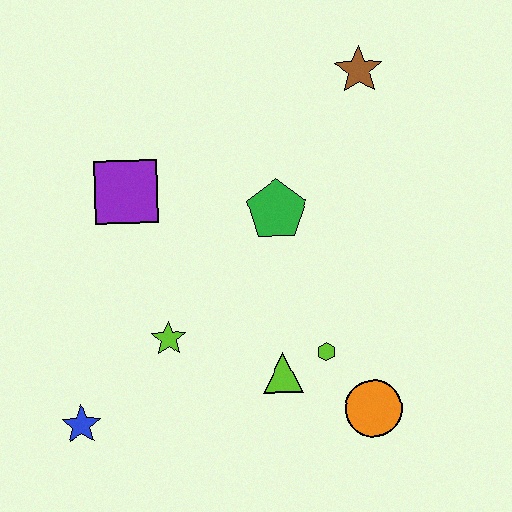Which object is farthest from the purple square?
The orange circle is farthest from the purple square.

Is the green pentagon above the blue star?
Yes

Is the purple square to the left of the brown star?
Yes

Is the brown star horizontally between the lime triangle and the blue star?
No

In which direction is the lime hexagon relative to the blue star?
The lime hexagon is to the right of the blue star.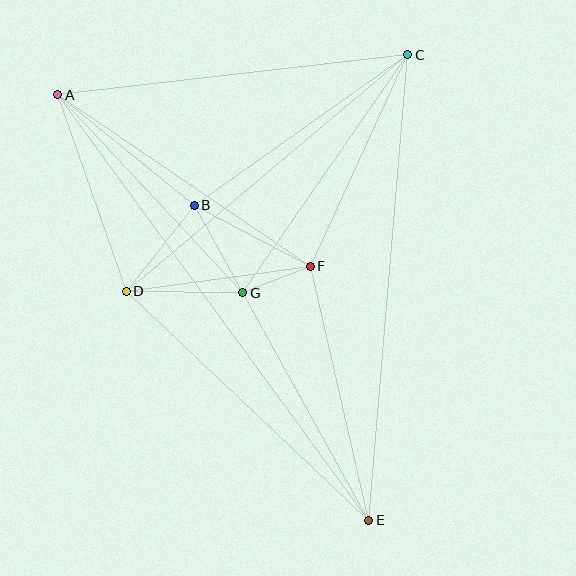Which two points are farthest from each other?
Points A and E are farthest from each other.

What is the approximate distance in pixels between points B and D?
The distance between B and D is approximately 110 pixels.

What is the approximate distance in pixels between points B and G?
The distance between B and G is approximately 100 pixels.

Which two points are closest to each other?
Points F and G are closest to each other.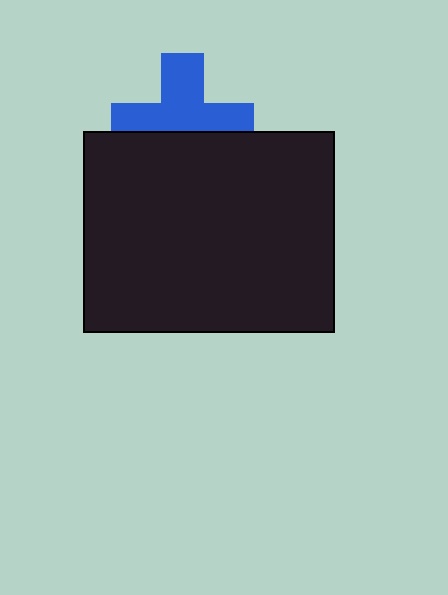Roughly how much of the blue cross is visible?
About half of it is visible (roughly 60%).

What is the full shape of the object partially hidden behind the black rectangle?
The partially hidden object is a blue cross.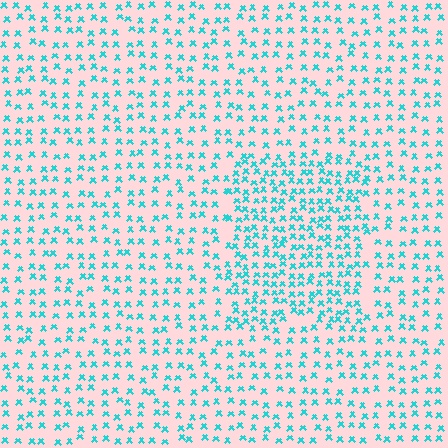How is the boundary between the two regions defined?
The boundary is defined by a change in element density (approximately 1.8x ratio). All elements are the same color, size, and shape.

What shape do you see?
I see a rectangle.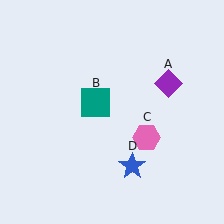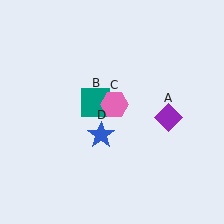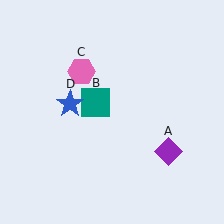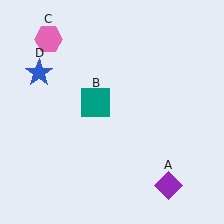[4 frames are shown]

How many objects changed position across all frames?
3 objects changed position: purple diamond (object A), pink hexagon (object C), blue star (object D).